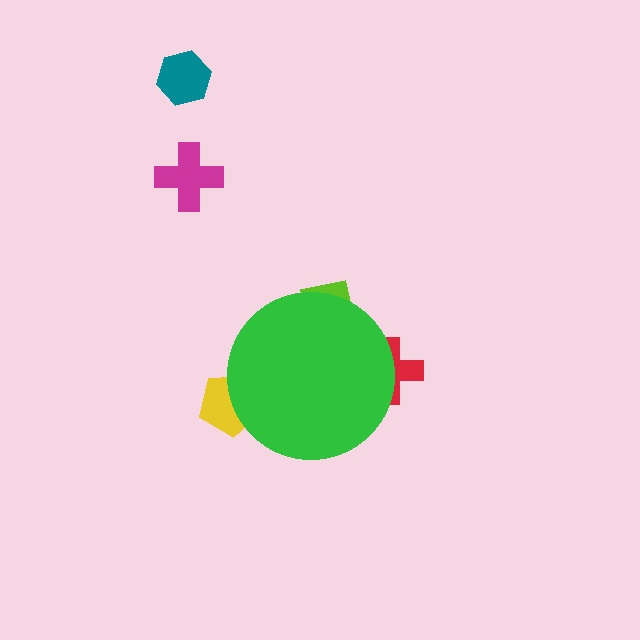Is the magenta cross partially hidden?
No, the magenta cross is fully visible.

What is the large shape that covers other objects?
A green circle.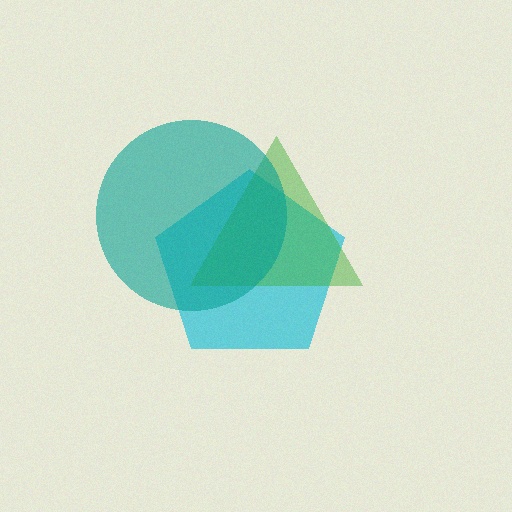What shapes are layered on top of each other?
The layered shapes are: a cyan pentagon, a green triangle, a teal circle.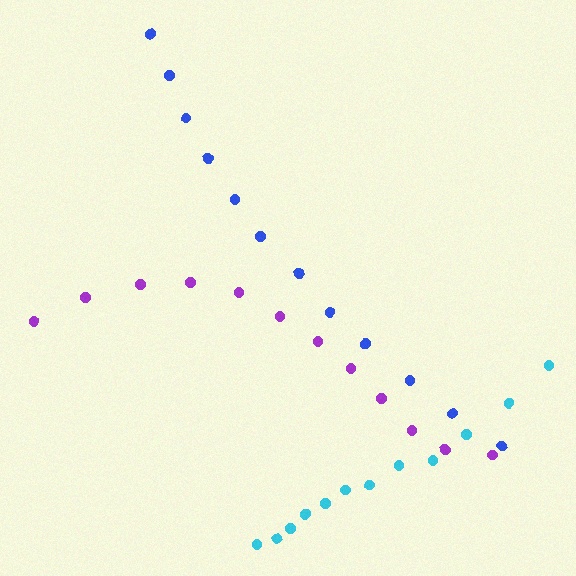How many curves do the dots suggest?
There are 3 distinct paths.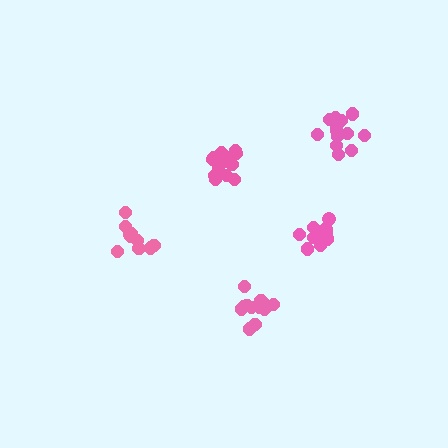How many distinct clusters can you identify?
There are 5 distinct clusters.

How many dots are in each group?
Group 1: 11 dots, Group 2: 14 dots, Group 3: 12 dots, Group 4: 12 dots, Group 5: 13 dots (62 total).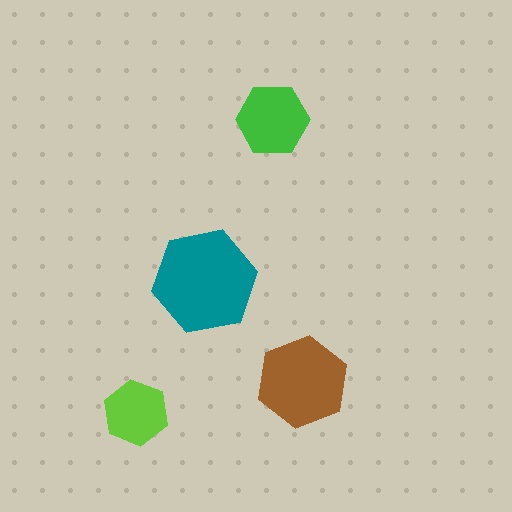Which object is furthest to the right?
The brown hexagon is rightmost.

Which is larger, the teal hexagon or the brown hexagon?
The teal one.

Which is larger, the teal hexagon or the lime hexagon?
The teal one.